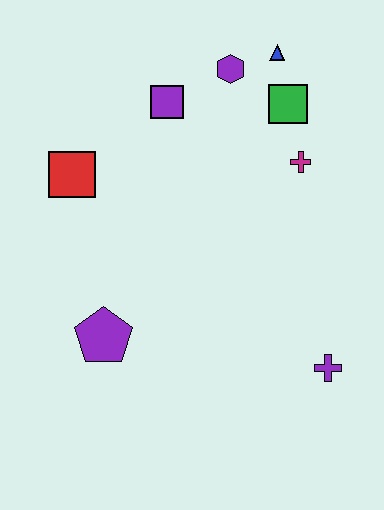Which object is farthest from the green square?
The purple pentagon is farthest from the green square.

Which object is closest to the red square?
The purple square is closest to the red square.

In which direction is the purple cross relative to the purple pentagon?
The purple cross is to the right of the purple pentagon.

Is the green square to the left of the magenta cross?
Yes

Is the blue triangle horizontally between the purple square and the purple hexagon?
No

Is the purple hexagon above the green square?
Yes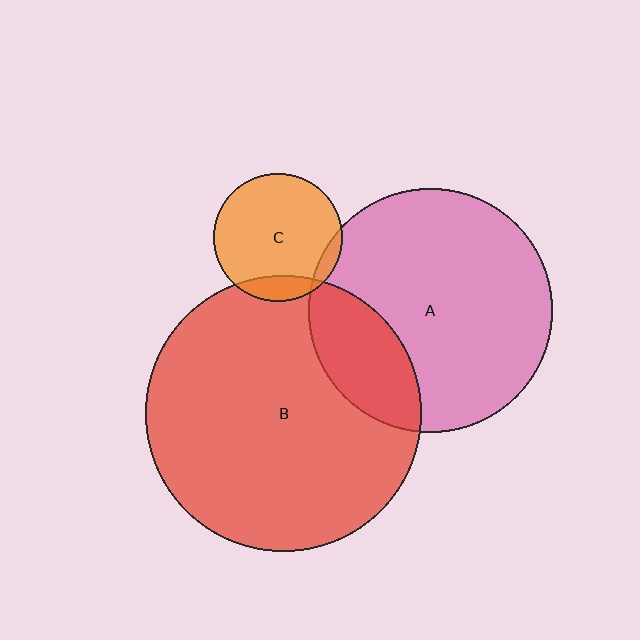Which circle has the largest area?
Circle B (red).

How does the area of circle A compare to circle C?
Approximately 3.6 times.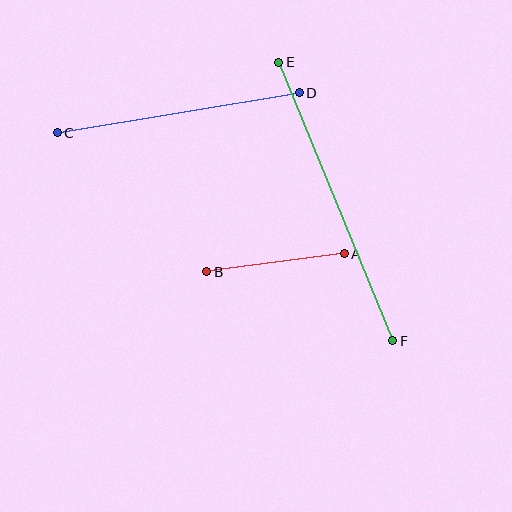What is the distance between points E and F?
The distance is approximately 301 pixels.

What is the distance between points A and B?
The distance is approximately 139 pixels.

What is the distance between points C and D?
The distance is approximately 245 pixels.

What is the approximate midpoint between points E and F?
The midpoint is at approximately (336, 201) pixels.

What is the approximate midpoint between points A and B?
The midpoint is at approximately (275, 263) pixels.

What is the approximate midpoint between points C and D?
The midpoint is at approximately (178, 113) pixels.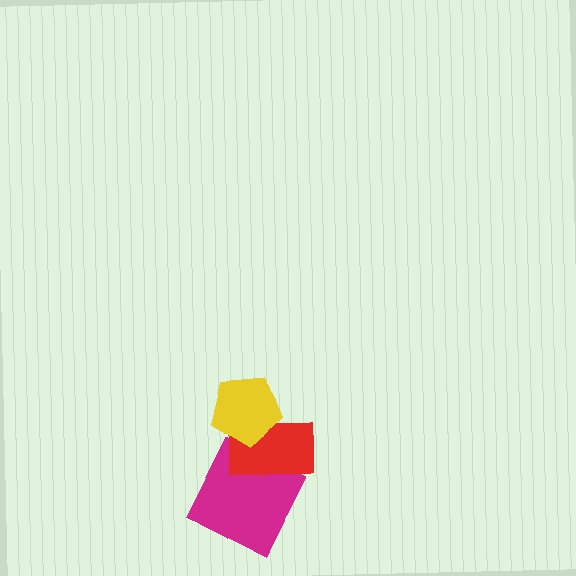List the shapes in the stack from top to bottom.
From top to bottom: the yellow pentagon, the red rectangle, the magenta square.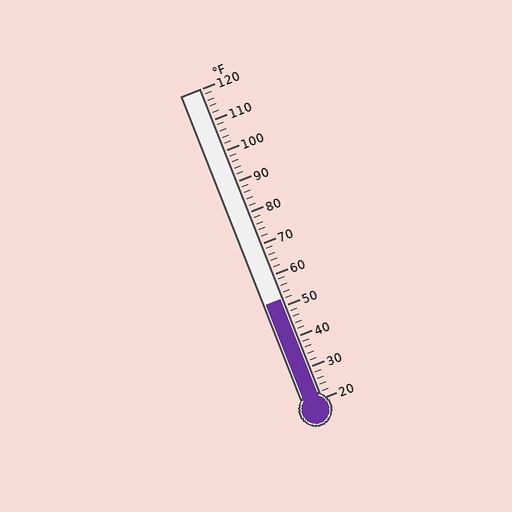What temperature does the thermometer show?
The thermometer shows approximately 52°F.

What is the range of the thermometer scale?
The thermometer scale ranges from 20°F to 120°F.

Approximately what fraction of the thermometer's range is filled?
The thermometer is filled to approximately 30% of its range.